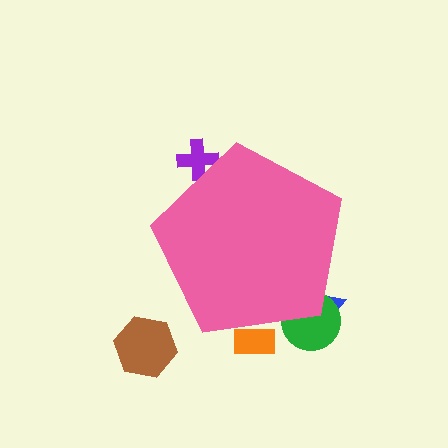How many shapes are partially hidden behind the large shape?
4 shapes are partially hidden.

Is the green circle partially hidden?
Yes, the green circle is partially hidden behind the pink pentagon.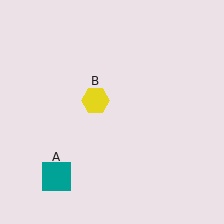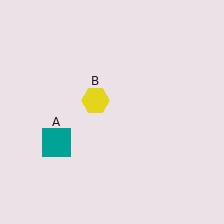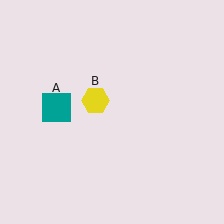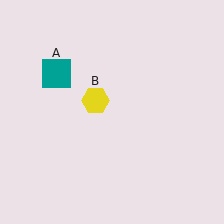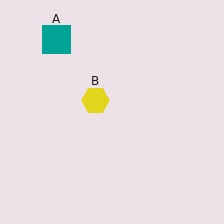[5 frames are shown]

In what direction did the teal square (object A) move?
The teal square (object A) moved up.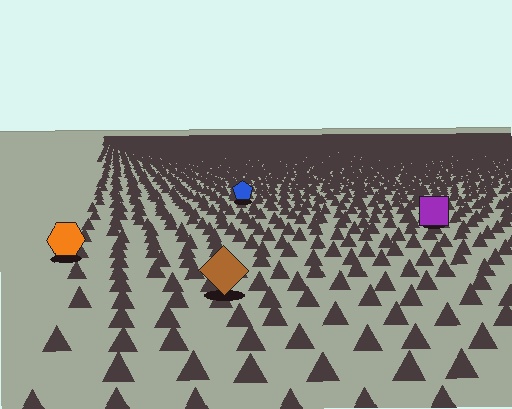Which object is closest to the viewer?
The brown diamond is closest. The texture marks near it are larger and more spread out.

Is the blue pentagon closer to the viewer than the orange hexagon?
No. The orange hexagon is closer — you can tell from the texture gradient: the ground texture is coarser near it.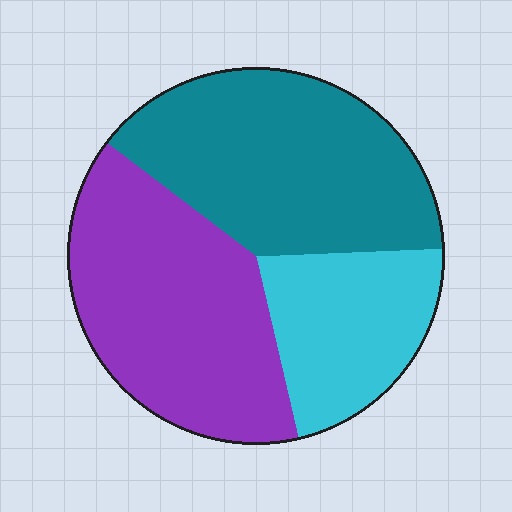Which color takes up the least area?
Cyan, at roughly 20%.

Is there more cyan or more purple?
Purple.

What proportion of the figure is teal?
Teal covers around 40% of the figure.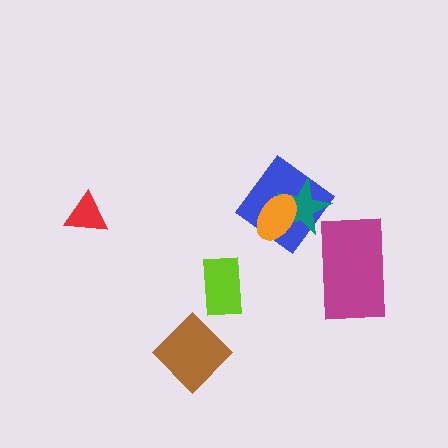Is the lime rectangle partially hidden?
No, no other shape covers it.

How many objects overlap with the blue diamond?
2 objects overlap with the blue diamond.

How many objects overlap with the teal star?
2 objects overlap with the teal star.